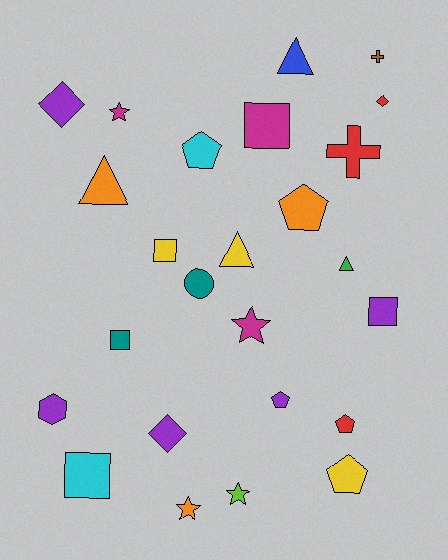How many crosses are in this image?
There are 2 crosses.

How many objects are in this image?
There are 25 objects.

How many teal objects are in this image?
There are 2 teal objects.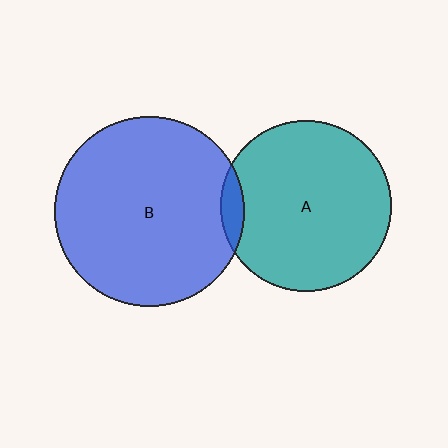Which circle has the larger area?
Circle B (blue).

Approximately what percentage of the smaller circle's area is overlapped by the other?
Approximately 5%.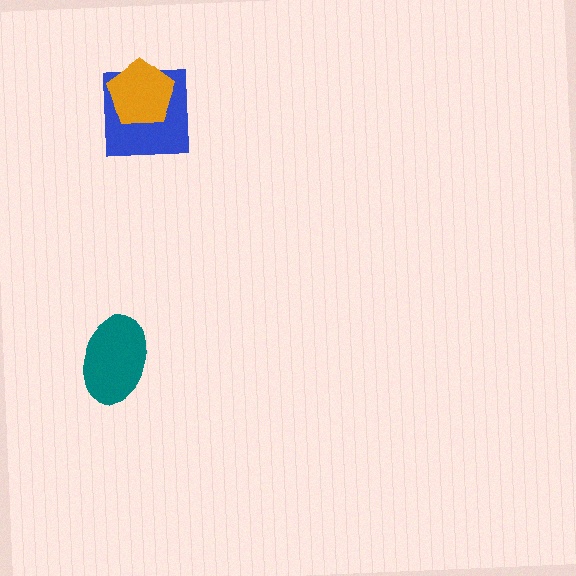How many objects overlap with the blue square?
1 object overlaps with the blue square.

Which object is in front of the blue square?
The orange pentagon is in front of the blue square.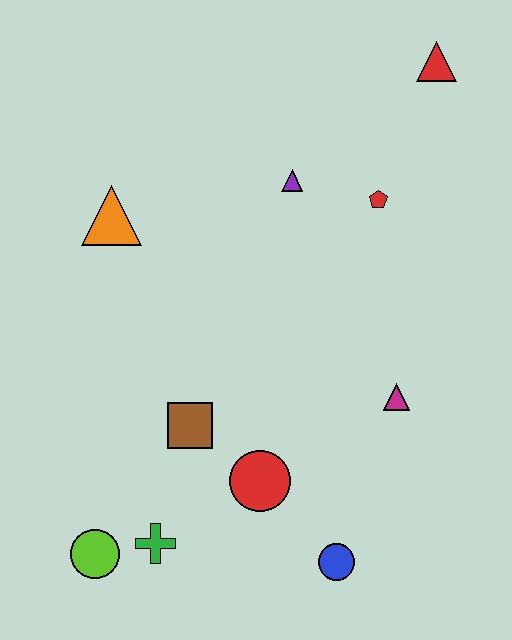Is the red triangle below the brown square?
No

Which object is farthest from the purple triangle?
The lime circle is farthest from the purple triangle.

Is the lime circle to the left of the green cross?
Yes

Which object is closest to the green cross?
The lime circle is closest to the green cross.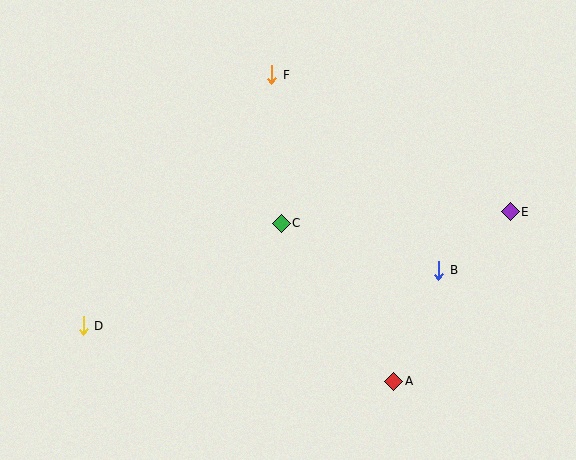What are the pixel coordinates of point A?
Point A is at (394, 381).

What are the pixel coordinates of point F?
Point F is at (272, 75).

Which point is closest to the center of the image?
Point C at (281, 223) is closest to the center.